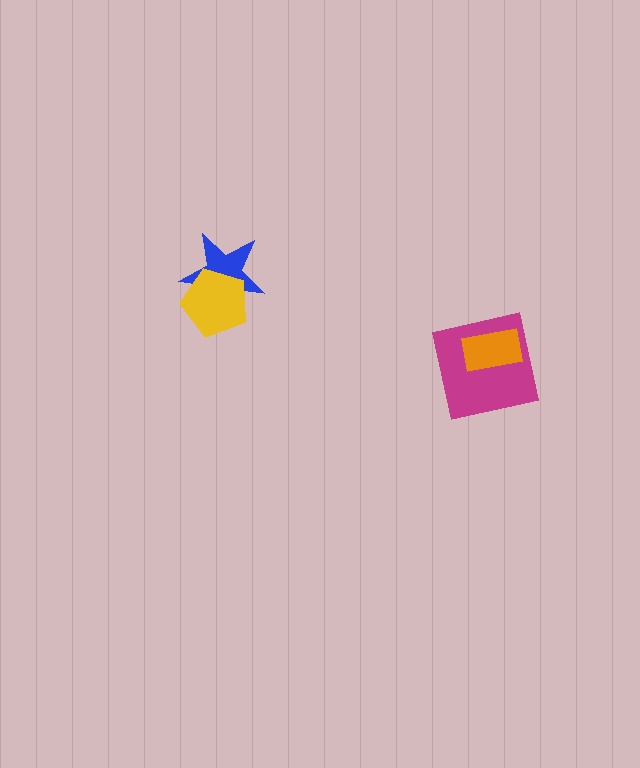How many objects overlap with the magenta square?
1 object overlaps with the magenta square.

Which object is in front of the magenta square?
The orange rectangle is in front of the magenta square.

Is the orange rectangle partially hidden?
No, no other shape covers it.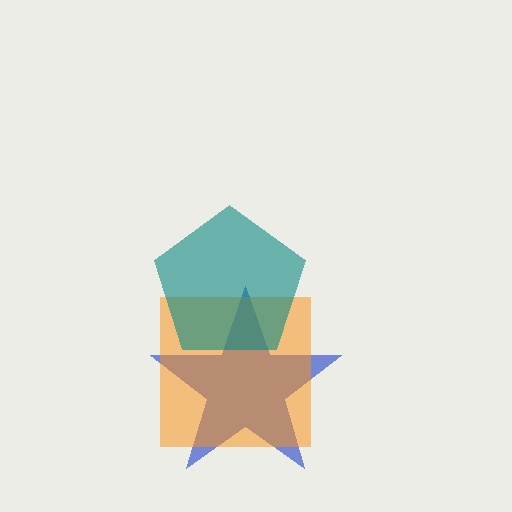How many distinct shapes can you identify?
There are 3 distinct shapes: a blue star, an orange square, a teal pentagon.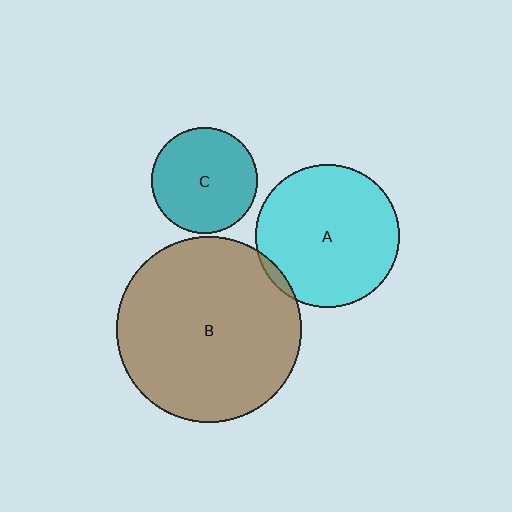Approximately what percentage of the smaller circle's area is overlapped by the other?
Approximately 5%.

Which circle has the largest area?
Circle B (brown).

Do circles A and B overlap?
Yes.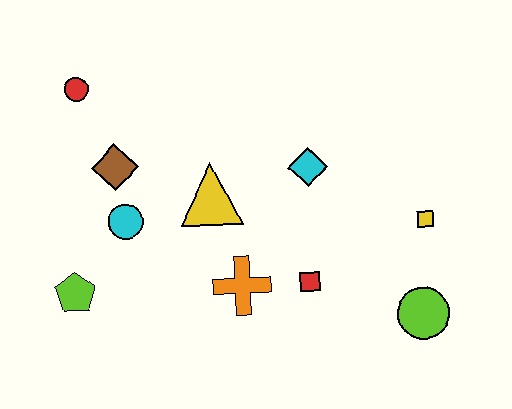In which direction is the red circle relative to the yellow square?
The red circle is to the left of the yellow square.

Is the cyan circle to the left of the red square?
Yes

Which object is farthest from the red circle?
The lime circle is farthest from the red circle.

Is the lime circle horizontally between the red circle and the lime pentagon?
No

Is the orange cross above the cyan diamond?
No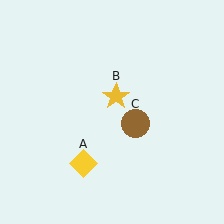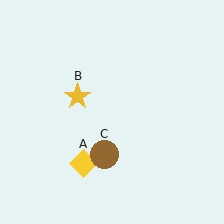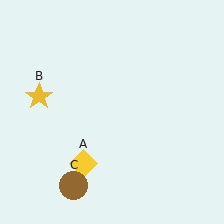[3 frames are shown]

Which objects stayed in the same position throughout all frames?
Yellow diamond (object A) remained stationary.